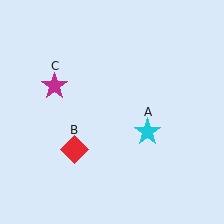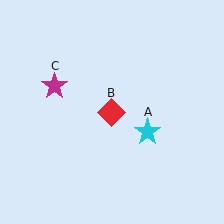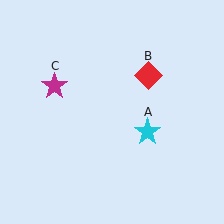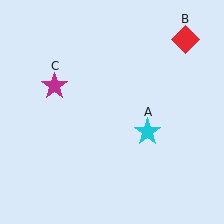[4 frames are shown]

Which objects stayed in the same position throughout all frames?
Cyan star (object A) and magenta star (object C) remained stationary.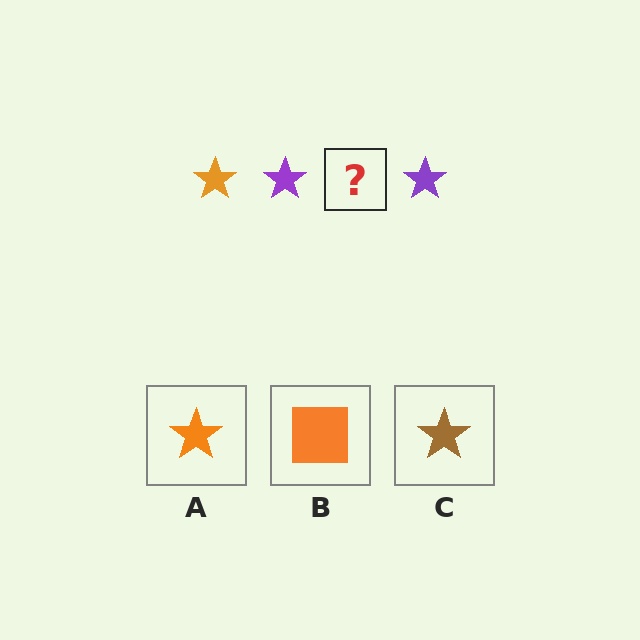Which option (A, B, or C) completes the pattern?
A.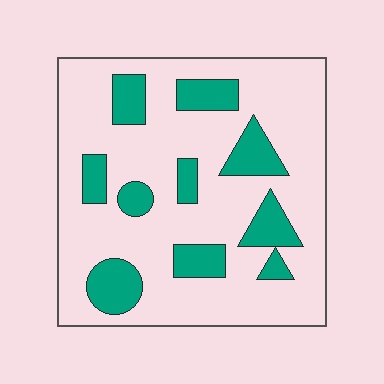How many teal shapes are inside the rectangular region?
10.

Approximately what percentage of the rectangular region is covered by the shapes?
Approximately 20%.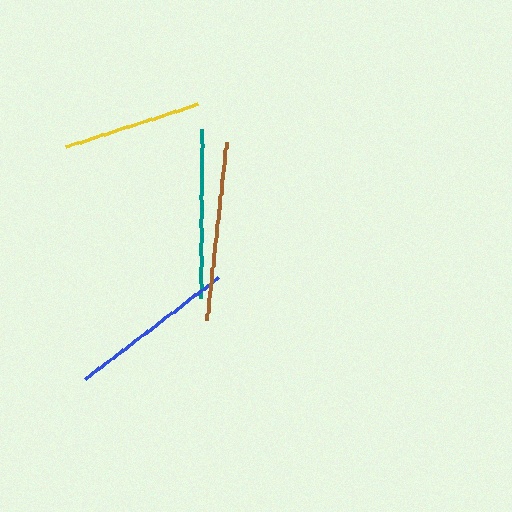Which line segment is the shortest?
The yellow line is the shortest at approximately 138 pixels.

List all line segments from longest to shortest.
From longest to shortest: brown, teal, blue, yellow.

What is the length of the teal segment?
The teal segment is approximately 169 pixels long.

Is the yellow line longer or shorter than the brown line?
The brown line is longer than the yellow line.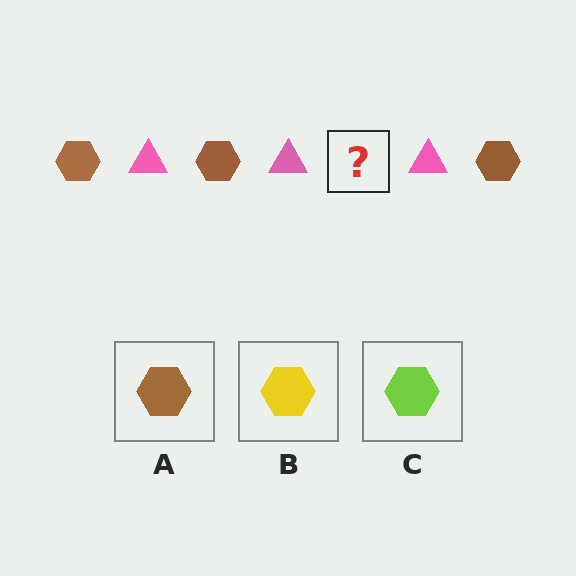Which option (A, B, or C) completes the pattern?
A.